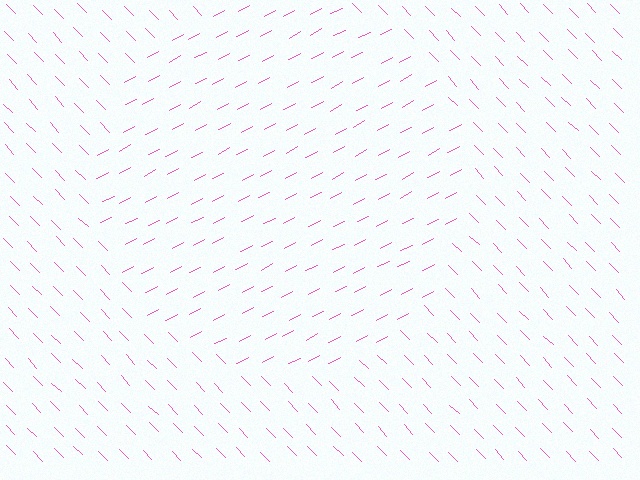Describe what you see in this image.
The image is filled with small pink line segments. A circle region in the image has lines oriented differently from the surrounding lines, creating a visible texture boundary.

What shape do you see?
I see a circle.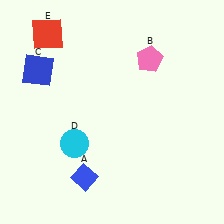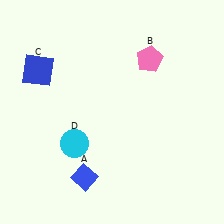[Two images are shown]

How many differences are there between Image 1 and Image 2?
There is 1 difference between the two images.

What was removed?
The red square (E) was removed in Image 2.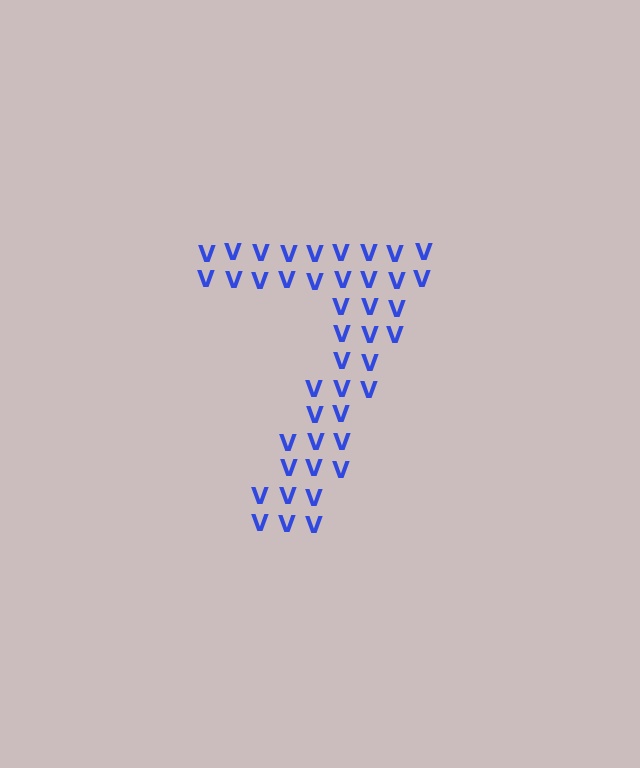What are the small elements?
The small elements are letter V's.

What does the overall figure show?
The overall figure shows the digit 7.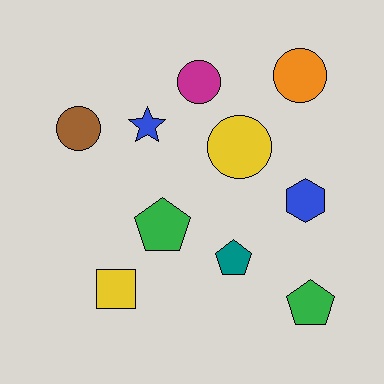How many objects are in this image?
There are 10 objects.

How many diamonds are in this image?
There are no diamonds.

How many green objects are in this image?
There are 2 green objects.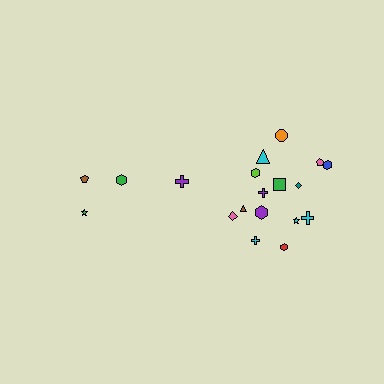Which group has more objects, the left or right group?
The right group.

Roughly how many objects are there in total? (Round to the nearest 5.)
Roughly 20 objects in total.